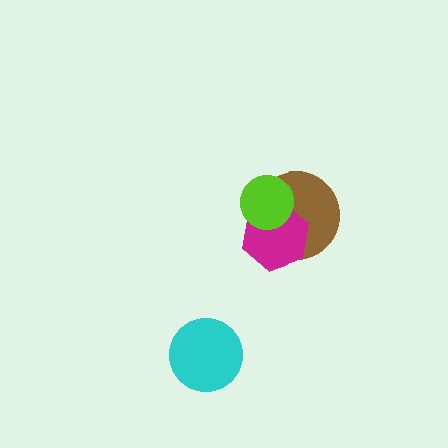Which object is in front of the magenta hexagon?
The lime circle is in front of the magenta hexagon.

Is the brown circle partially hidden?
Yes, it is partially covered by another shape.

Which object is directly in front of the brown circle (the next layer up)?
The magenta hexagon is directly in front of the brown circle.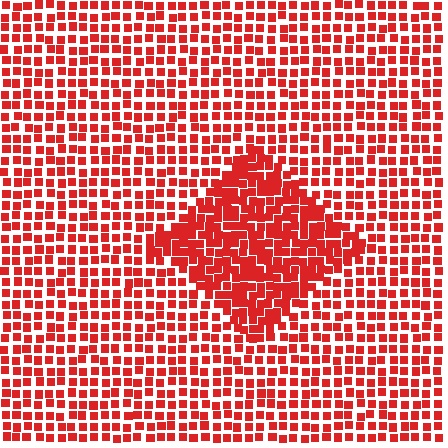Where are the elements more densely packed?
The elements are more densely packed inside the diamond boundary.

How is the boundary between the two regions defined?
The boundary is defined by a change in element density (approximately 1.7x ratio). All elements are the same color, size, and shape.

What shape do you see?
I see a diamond.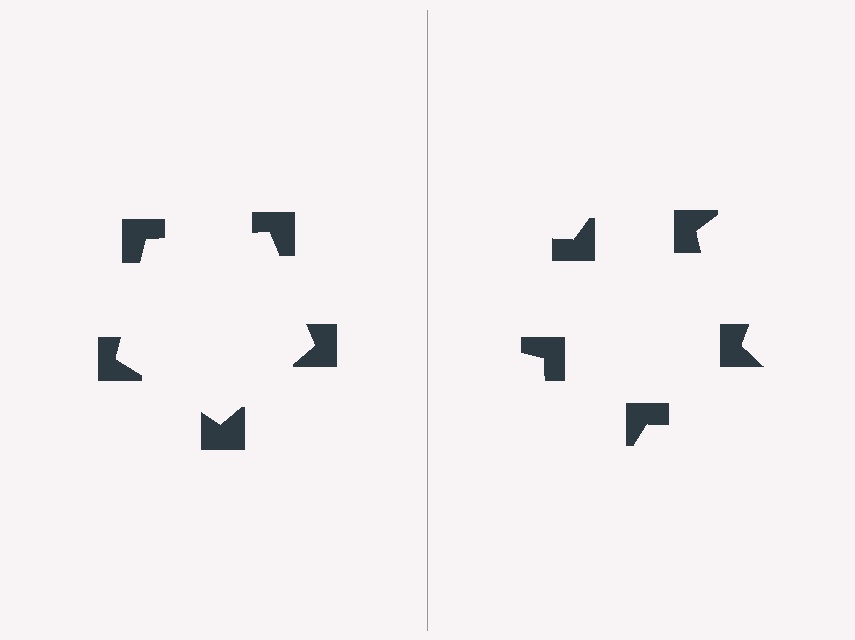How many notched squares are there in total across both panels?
10 — 5 on each side.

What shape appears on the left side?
An illusory pentagon.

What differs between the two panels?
The notched squares are positioned identically on both sides; only the wedge orientations differ. On the left they align to a pentagon; on the right they are misaligned.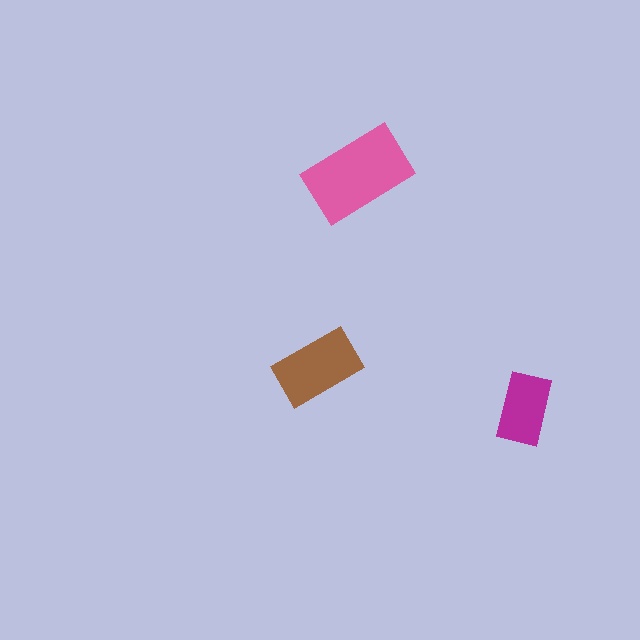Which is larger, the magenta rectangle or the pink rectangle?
The pink one.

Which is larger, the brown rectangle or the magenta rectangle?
The brown one.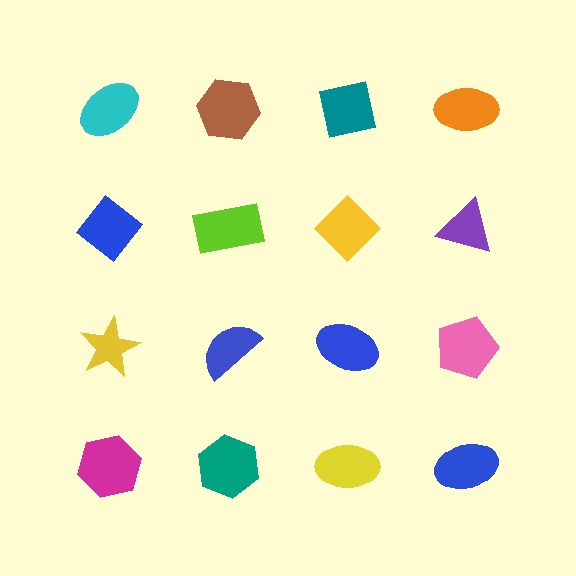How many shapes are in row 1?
4 shapes.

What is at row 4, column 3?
A yellow ellipse.